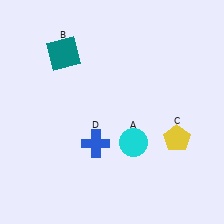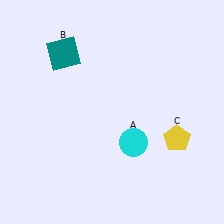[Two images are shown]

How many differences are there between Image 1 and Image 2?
There is 1 difference between the two images.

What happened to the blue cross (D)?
The blue cross (D) was removed in Image 2. It was in the bottom-left area of Image 1.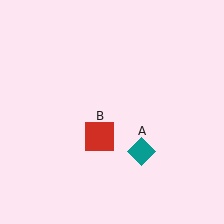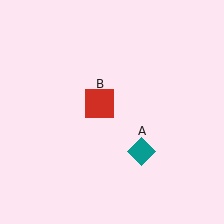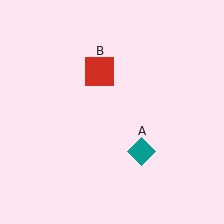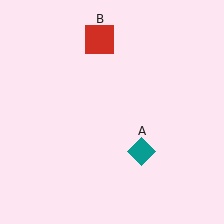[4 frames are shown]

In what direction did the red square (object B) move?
The red square (object B) moved up.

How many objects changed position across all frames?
1 object changed position: red square (object B).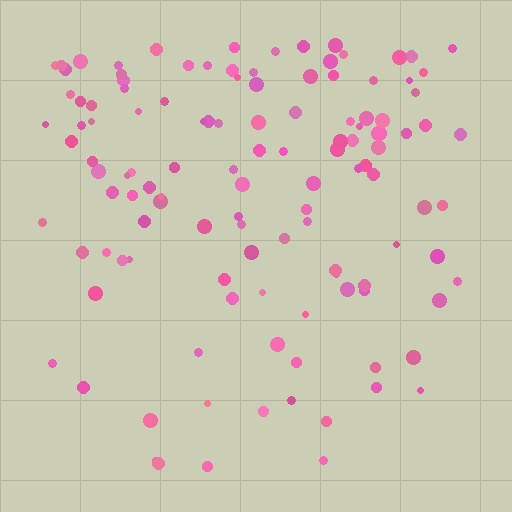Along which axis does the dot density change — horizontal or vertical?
Vertical.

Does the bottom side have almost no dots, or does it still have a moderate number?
Still a moderate number, just noticeably fewer than the top.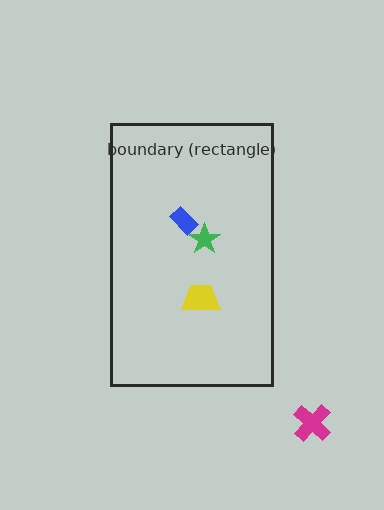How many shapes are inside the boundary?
3 inside, 1 outside.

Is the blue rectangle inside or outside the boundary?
Inside.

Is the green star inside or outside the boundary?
Inside.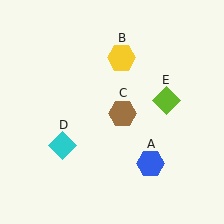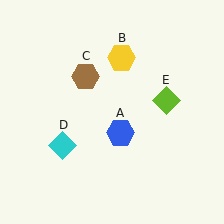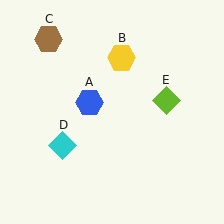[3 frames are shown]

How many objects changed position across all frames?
2 objects changed position: blue hexagon (object A), brown hexagon (object C).